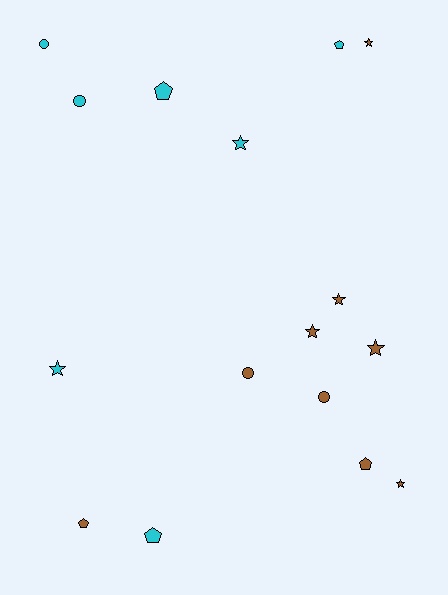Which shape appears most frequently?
Star, with 7 objects.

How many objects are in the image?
There are 16 objects.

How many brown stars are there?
There are 5 brown stars.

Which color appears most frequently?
Brown, with 9 objects.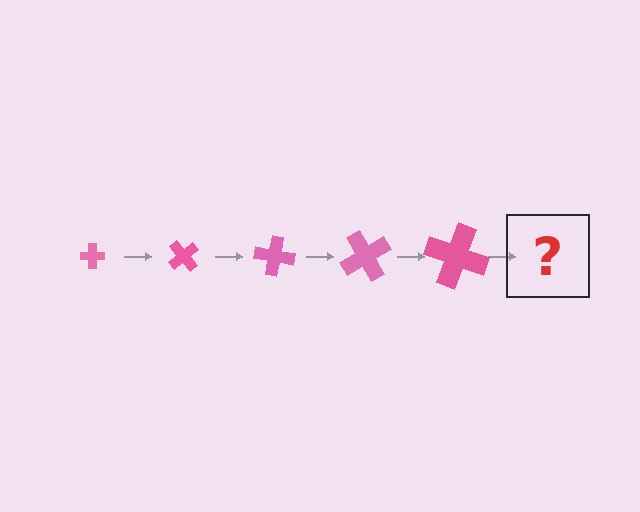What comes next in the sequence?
The next element should be a cross, larger than the previous one and rotated 250 degrees from the start.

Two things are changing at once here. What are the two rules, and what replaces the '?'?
The two rules are that the cross grows larger each step and it rotates 50 degrees each step. The '?' should be a cross, larger than the previous one and rotated 250 degrees from the start.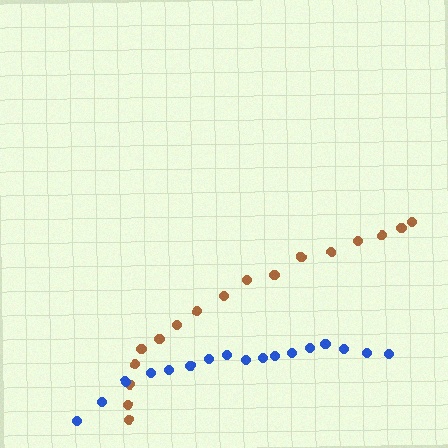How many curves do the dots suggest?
There are 2 distinct paths.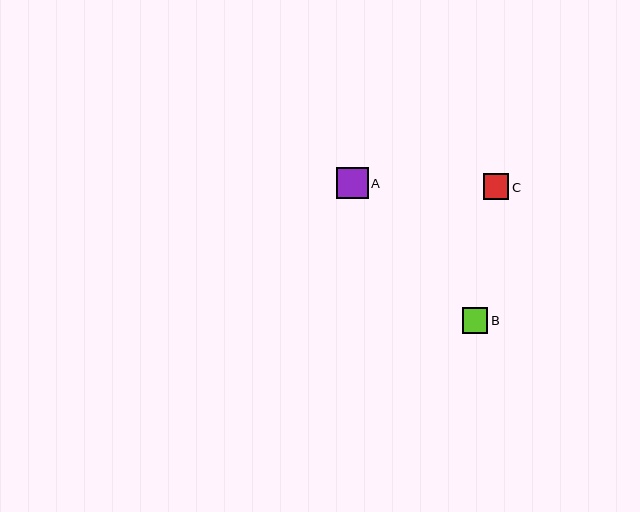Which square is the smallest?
Square C is the smallest with a size of approximately 26 pixels.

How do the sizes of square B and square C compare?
Square B and square C are approximately the same size.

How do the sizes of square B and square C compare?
Square B and square C are approximately the same size.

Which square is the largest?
Square A is the largest with a size of approximately 32 pixels.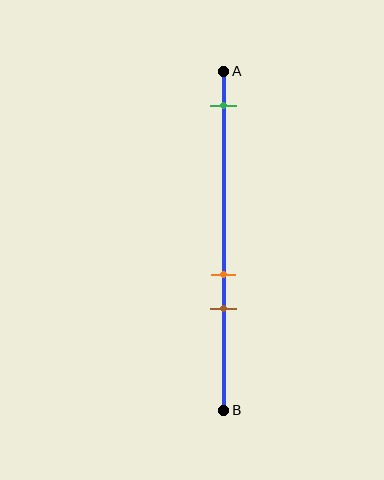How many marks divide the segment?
There are 3 marks dividing the segment.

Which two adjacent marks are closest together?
The orange and brown marks are the closest adjacent pair.